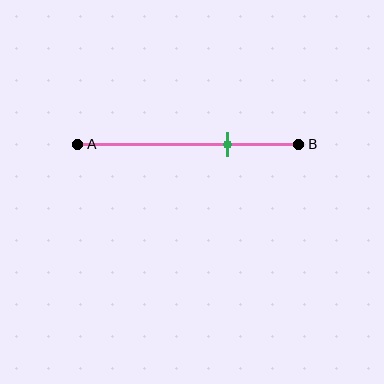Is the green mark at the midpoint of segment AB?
No, the mark is at about 70% from A, not at the 50% midpoint.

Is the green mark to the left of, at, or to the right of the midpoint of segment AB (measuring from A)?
The green mark is to the right of the midpoint of segment AB.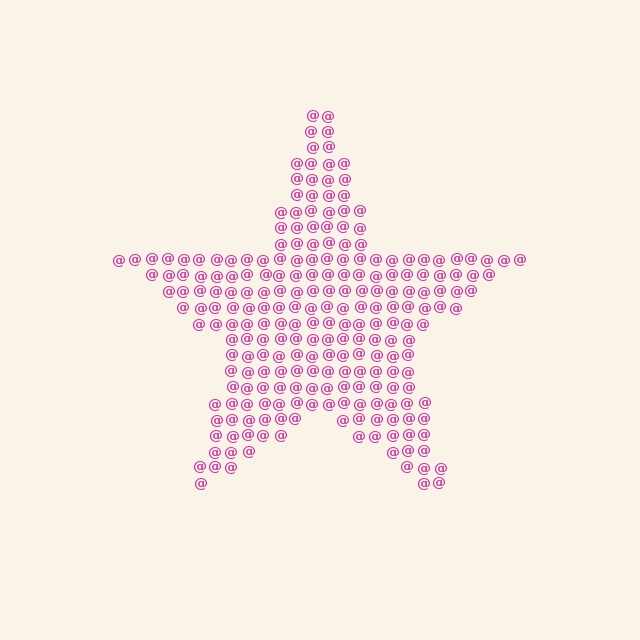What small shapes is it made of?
It is made of small at signs.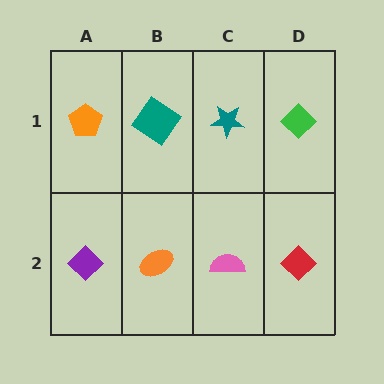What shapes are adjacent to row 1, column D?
A red diamond (row 2, column D), a teal star (row 1, column C).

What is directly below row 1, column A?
A purple diamond.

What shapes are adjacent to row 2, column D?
A green diamond (row 1, column D), a pink semicircle (row 2, column C).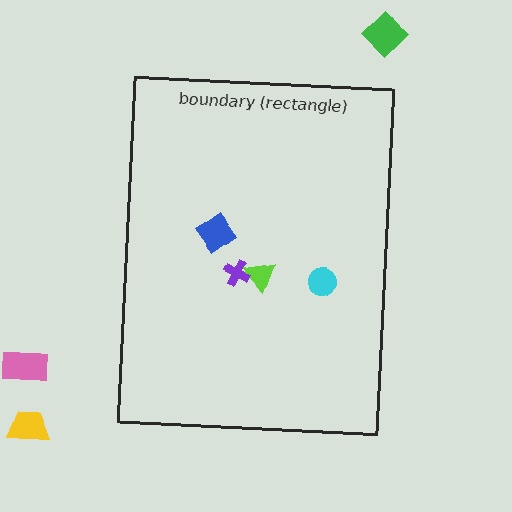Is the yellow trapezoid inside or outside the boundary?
Outside.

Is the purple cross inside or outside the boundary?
Inside.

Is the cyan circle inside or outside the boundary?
Inside.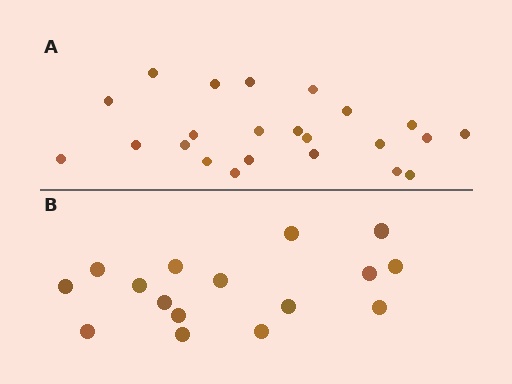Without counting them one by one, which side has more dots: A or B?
Region A (the top region) has more dots.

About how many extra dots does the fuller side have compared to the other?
Region A has roughly 8 or so more dots than region B.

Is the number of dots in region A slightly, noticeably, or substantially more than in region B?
Region A has noticeably more, but not dramatically so. The ratio is roughly 1.4 to 1.